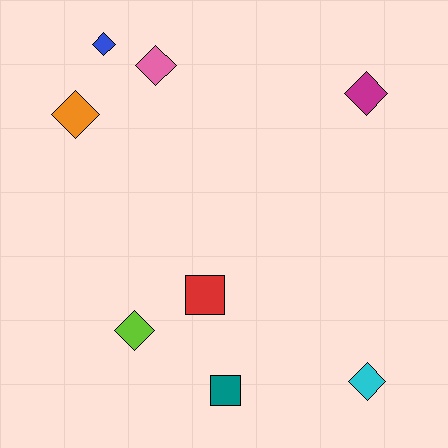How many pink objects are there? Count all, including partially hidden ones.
There is 1 pink object.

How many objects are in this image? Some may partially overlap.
There are 8 objects.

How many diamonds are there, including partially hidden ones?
There are 6 diamonds.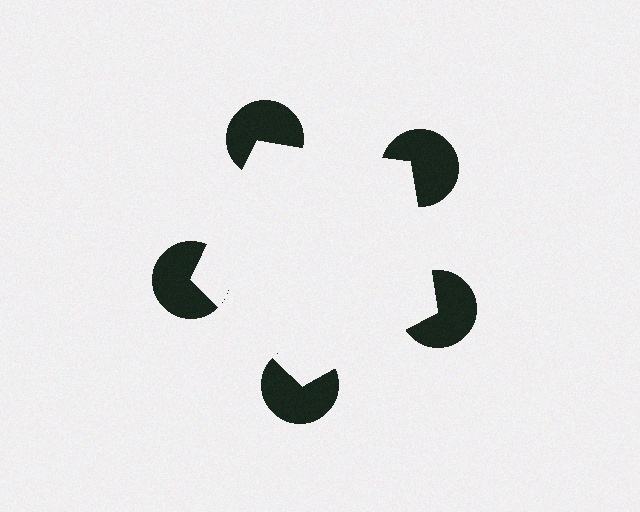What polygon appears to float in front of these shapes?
An illusory pentagon — its edges are inferred from the aligned wedge cuts in the pac-man discs, not physically drawn.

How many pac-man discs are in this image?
There are 5 — one at each vertex of the illusory pentagon.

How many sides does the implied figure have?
5 sides.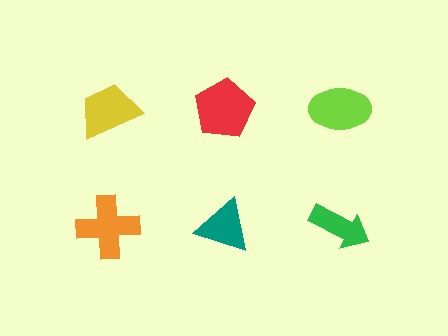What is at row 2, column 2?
A teal triangle.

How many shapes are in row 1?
3 shapes.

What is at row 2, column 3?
A green arrow.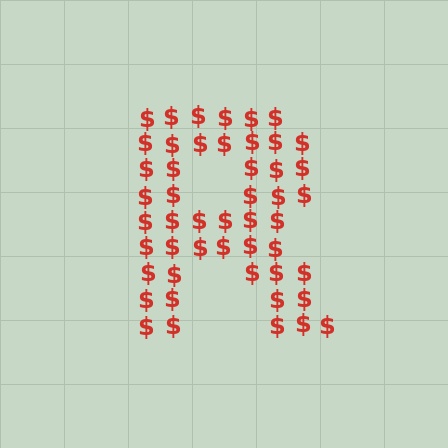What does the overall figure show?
The overall figure shows the letter R.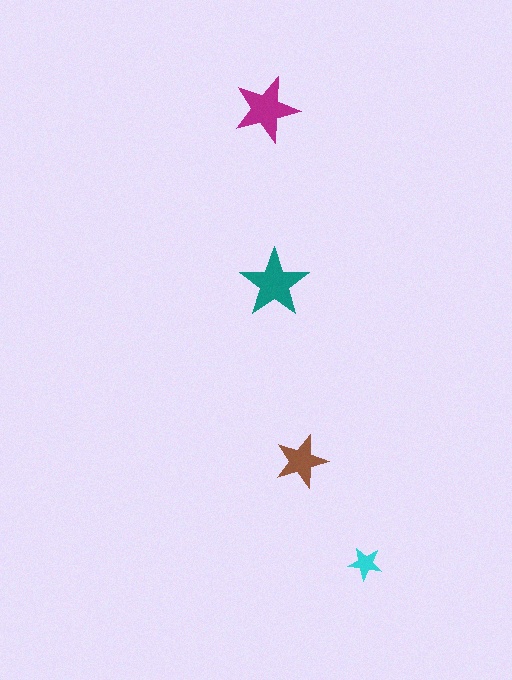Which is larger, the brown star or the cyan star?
The brown one.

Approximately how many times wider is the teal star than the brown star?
About 1.5 times wider.